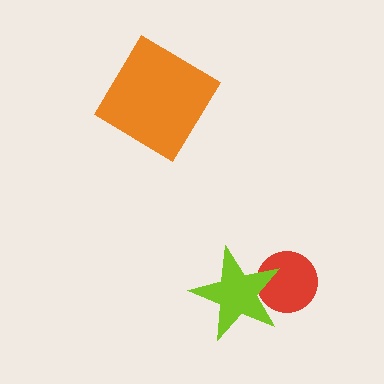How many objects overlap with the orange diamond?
0 objects overlap with the orange diamond.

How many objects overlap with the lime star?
1 object overlaps with the lime star.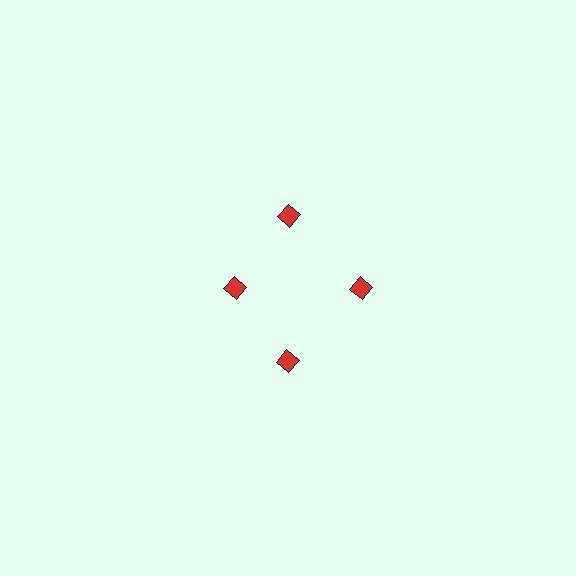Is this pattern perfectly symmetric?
No. The 4 red diamonds are arranged in a ring, but one element near the 9 o'clock position is pulled inward toward the center, breaking the 4-fold rotational symmetry.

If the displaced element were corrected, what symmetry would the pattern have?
It would have 4-fold rotational symmetry — the pattern would map onto itself every 90 degrees.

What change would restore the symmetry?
The symmetry would be restored by moving it outward, back onto the ring so that all 4 diamonds sit at equal angles and equal distance from the center.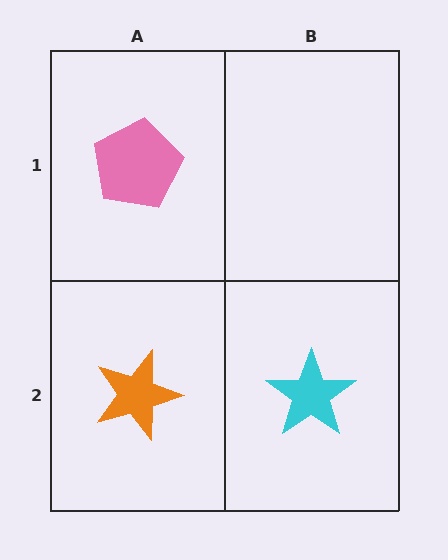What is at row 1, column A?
A pink pentagon.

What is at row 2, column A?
An orange star.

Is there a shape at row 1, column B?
No, that cell is empty.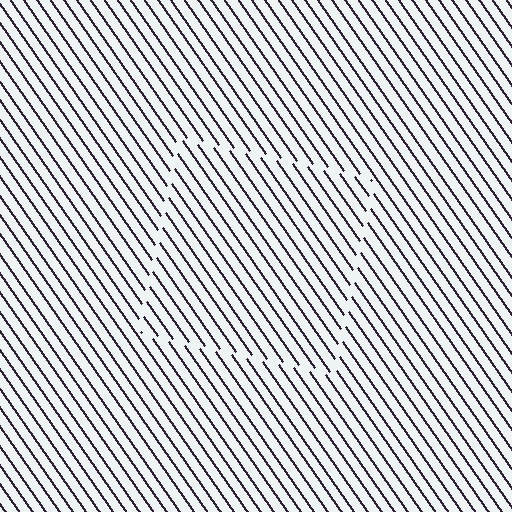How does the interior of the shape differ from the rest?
The interior of the shape contains the same grating, shifted by half a period — the contour is defined by the phase discontinuity where line-ends from the inner and outer gratings abut.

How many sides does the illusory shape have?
4 sides — the line-ends trace a square.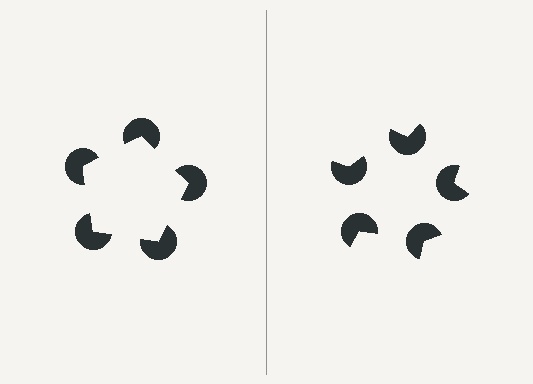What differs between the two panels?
The pac-man discs are positioned identically on both sides; only the wedge orientations differ. On the left they align to a pentagon; on the right they are misaligned.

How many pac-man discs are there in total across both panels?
10 — 5 on each side.